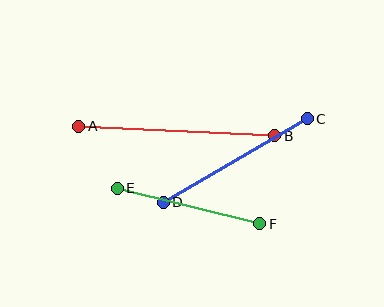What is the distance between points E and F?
The distance is approximately 147 pixels.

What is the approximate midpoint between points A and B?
The midpoint is at approximately (177, 131) pixels.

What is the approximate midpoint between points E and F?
The midpoint is at approximately (188, 206) pixels.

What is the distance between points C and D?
The distance is approximately 166 pixels.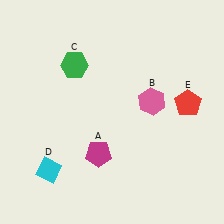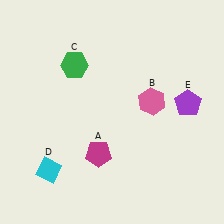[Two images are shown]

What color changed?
The pentagon (E) changed from red in Image 1 to purple in Image 2.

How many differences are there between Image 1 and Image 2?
There is 1 difference between the two images.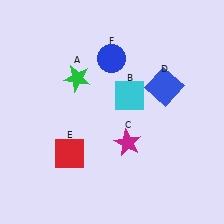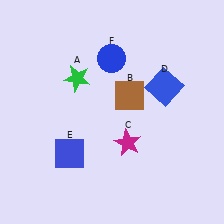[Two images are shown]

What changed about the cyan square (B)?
In Image 1, B is cyan. In Image 2, it changed to brown.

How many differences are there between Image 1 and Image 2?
There are 2 differences between the two images.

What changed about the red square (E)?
In Image 1, E is red. In Image 2, it changed to blue.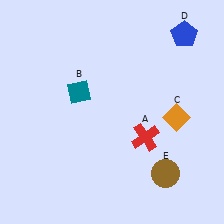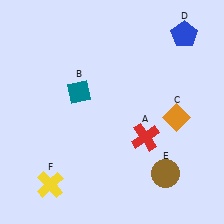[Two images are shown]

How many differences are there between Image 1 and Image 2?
There is 1 difference between the two images.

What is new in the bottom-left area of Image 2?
A yellow cross (F) was added in the bottom-left area of Image 2.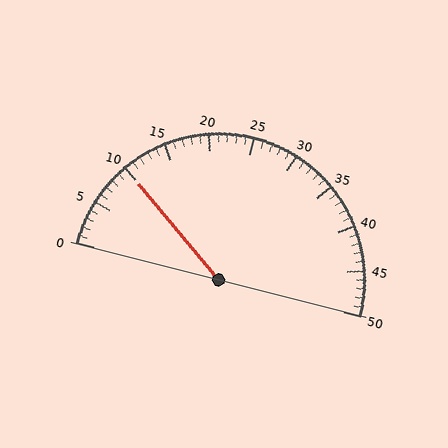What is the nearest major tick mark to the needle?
The nearest major tick mark is 10.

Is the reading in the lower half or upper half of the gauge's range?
The reading is in the lower half of the range (0 to 50).